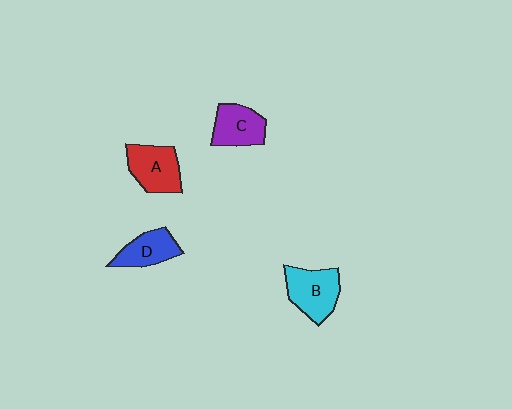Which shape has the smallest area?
Shape D (blue).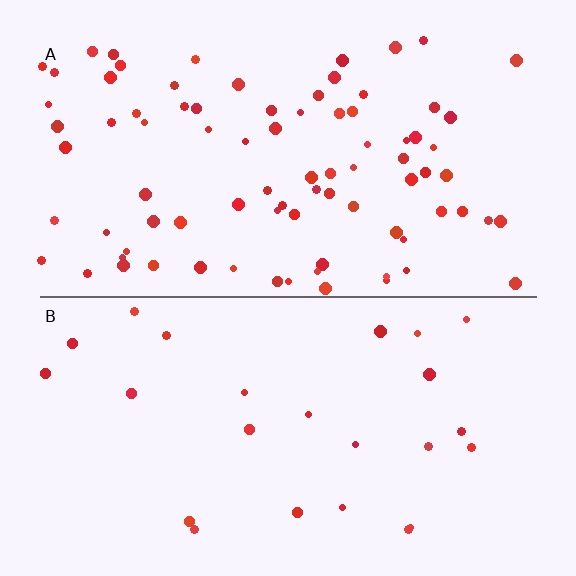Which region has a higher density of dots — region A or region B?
A (the top).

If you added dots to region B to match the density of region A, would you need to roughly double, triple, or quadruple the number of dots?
Approximately triple.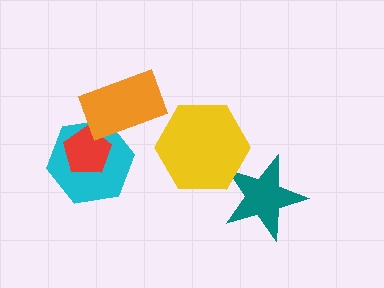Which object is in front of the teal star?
The yellow hexagon is in front of the teal star.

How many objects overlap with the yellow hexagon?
1 object overlaps with the yellow hexagon.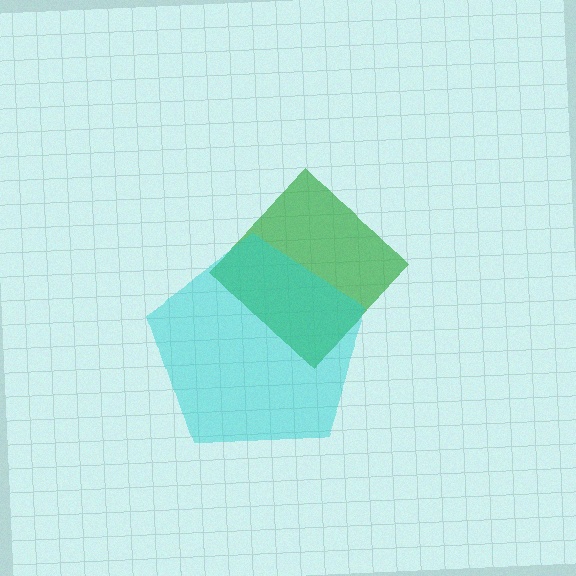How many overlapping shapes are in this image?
There are 2 overlapping shapes in the image.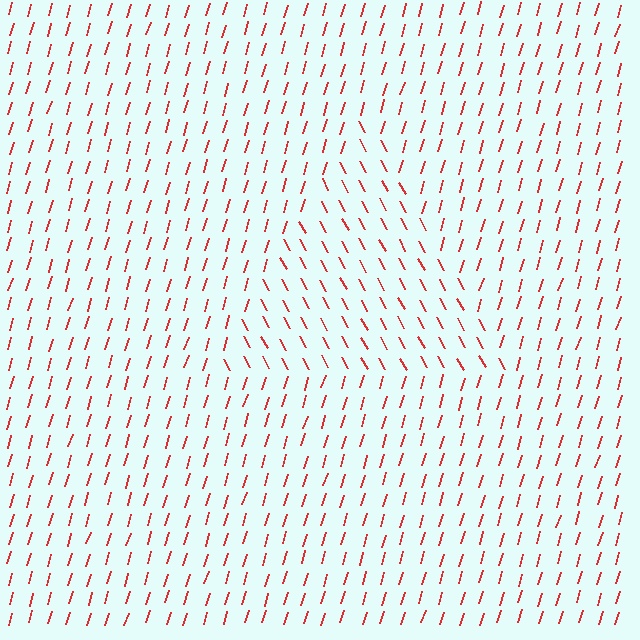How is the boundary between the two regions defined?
The boundary is defined purely by a change in line orientation (approximately 45 degrees difference). All lines are the same color and thickness.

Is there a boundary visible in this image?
Yes, there is a texture boundary formed by a change in line orientation.